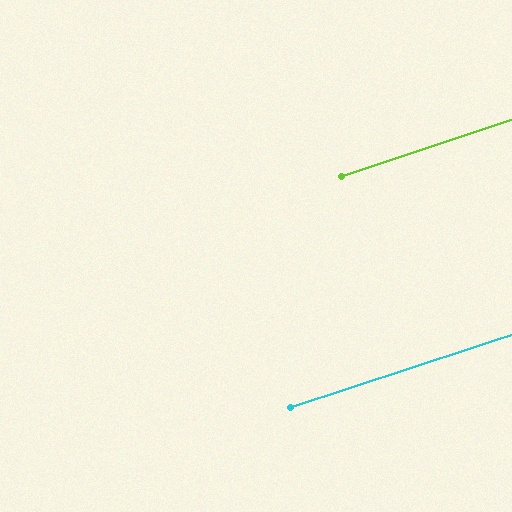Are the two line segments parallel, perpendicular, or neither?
Parallel — their directions differ by only 0.4°.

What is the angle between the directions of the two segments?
Approximately 0 degrees.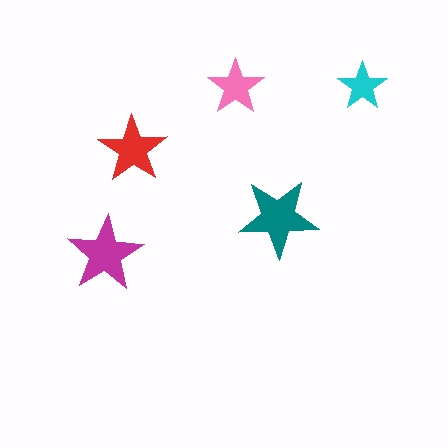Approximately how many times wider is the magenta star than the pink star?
About 1.5 times wider.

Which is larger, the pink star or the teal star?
The teal one.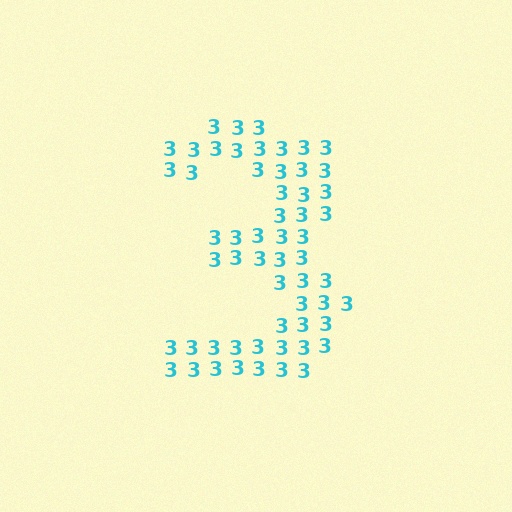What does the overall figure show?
The overall figure shows the digit 3.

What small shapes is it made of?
It is made of small digit 3's.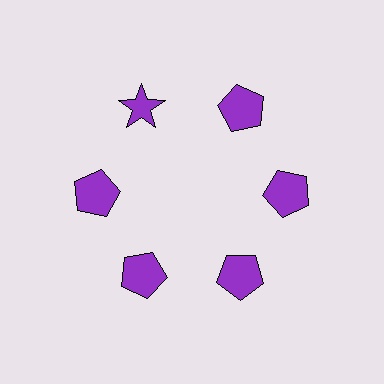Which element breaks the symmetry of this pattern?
The purple star at roughly the 11 o'clock position breaks the symmetry. All other shapes are purple pentagons.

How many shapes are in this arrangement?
There are 6 shapes arranged in a ring pattern.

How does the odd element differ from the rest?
It has a different shape: star instead of pentagon.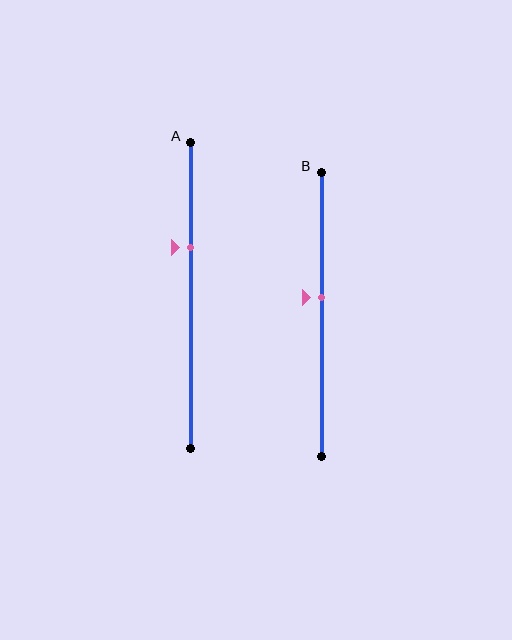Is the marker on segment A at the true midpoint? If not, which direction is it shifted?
No, the marker on segment A is shifted upward by about 16% of the segment length.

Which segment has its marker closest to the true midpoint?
Segment B has its marker closest to the true midpoint.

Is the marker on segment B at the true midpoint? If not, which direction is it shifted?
No, the marker on segment B is shifted upward by about 6% of the segment length.